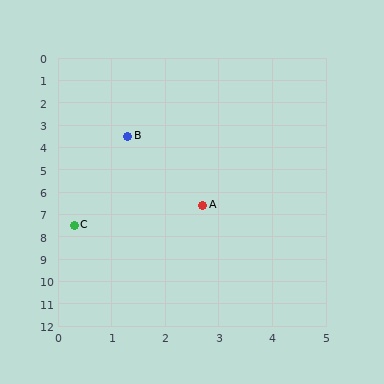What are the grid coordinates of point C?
Point C is at approximately (0.3, 7.5).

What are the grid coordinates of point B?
Point B is at approximately (1.3, 3.5).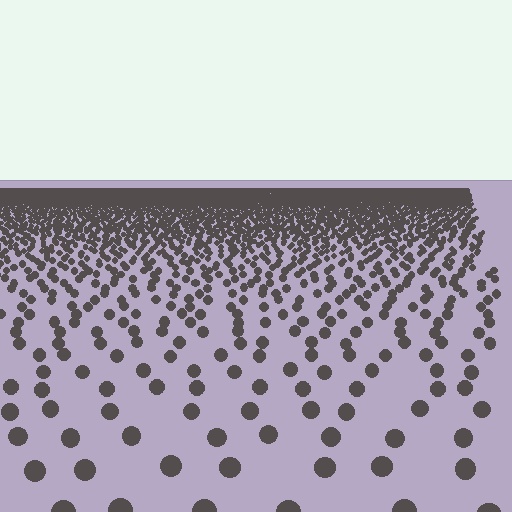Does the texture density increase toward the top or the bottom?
Density increases toward the top.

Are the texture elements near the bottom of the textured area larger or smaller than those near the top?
Larger. Near the bottom, elements are closer to the viewer and appear at a bigger on-screen size.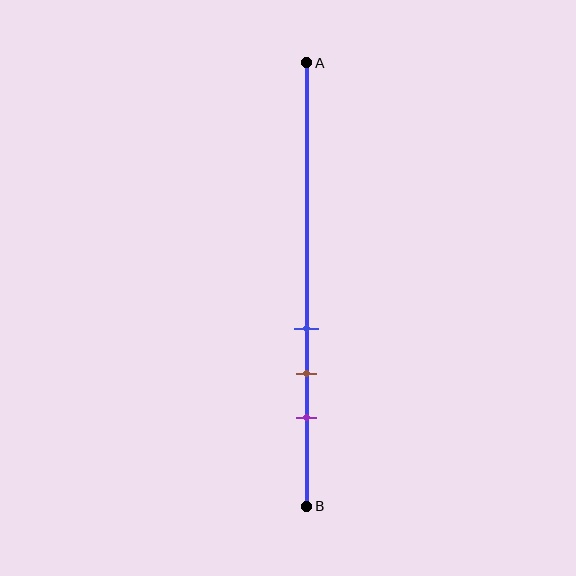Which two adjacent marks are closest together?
The blue and brown marks are the closest adjacent pair.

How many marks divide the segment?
There are 3 marks dividing the segment.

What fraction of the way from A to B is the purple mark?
The purple mark is approximately 80% (0.8) of the way from A to B.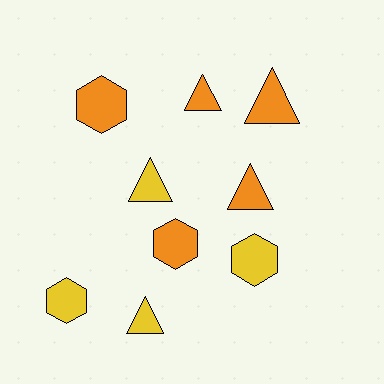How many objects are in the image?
There are 9 objects.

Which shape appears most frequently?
Triangle, with 5 objects.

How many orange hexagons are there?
There are 2 orange hexagons.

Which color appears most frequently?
Orange, with 5 objects.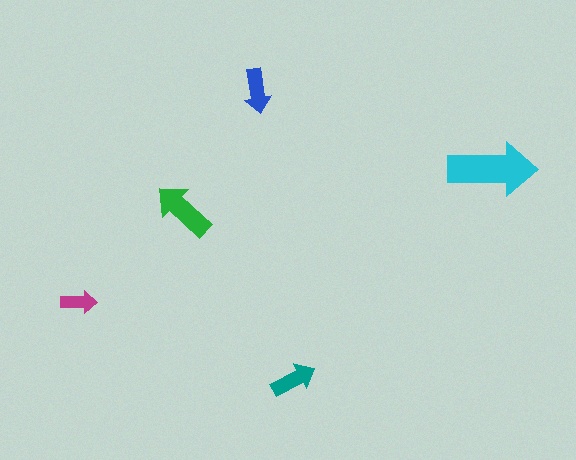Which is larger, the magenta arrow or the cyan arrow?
The cyan one.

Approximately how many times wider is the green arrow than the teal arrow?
About 1.5 times wider.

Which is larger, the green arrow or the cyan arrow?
The cyan one.